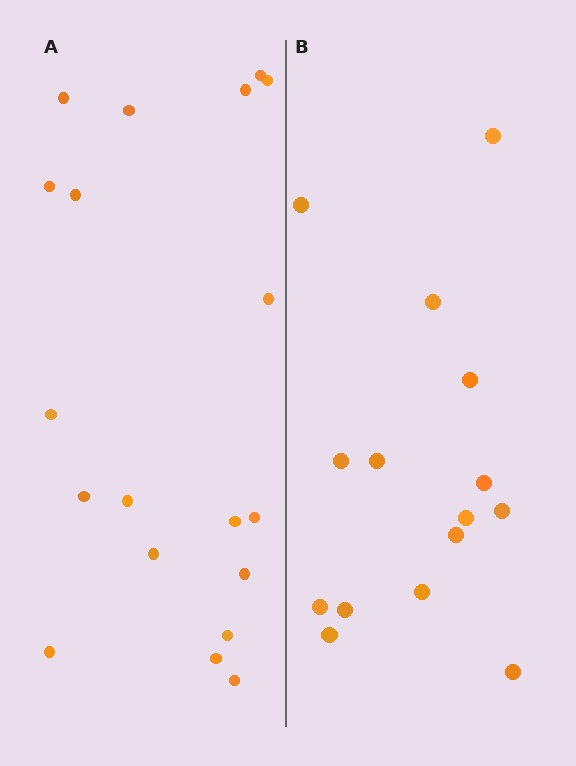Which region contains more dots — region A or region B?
Region A (the left region) has more dots.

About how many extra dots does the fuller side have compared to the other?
Region A has about 4 more dots than region B.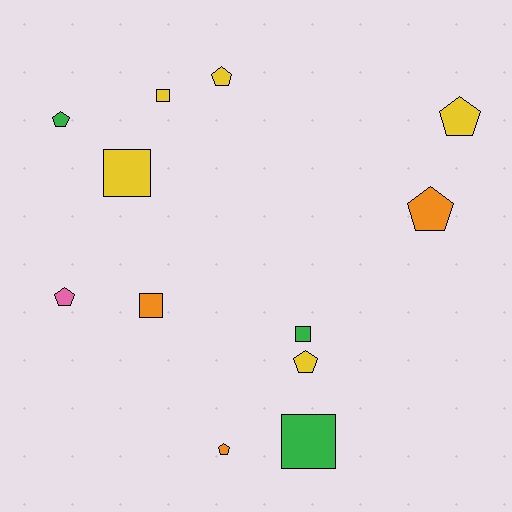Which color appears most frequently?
Yellow, with 5 objects.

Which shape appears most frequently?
Pentagon, with 7 objects.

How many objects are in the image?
There are 12 objects.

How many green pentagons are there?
There is 1 green pentagon.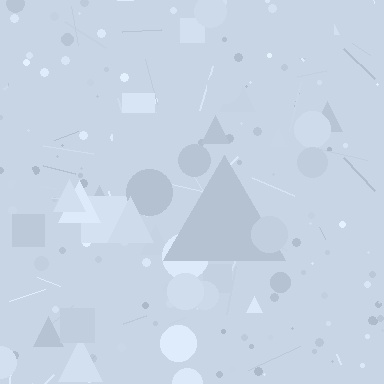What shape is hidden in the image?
A triangle is hidden in the image.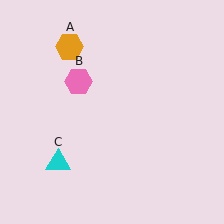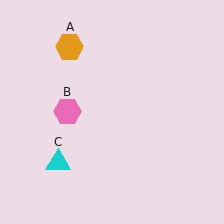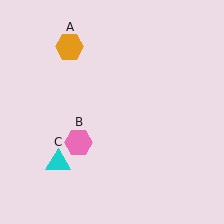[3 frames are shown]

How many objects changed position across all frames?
1 object changed position: pink hexagon (object B).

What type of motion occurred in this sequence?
The pink hexagon (object B) rotated counterclockwise around the center of the scene.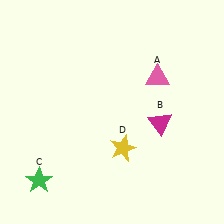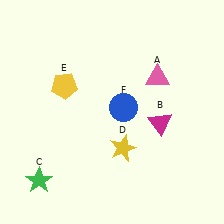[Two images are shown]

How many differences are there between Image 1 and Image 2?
There are 2 differences between the two images.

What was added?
A yellow pentagon (E), a blue circle (F) were added in Image 2.